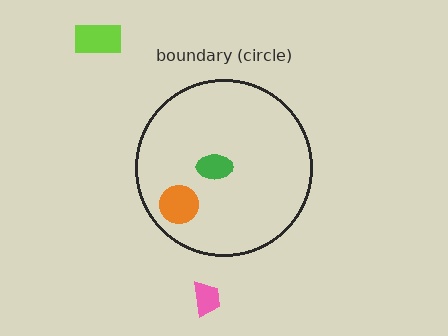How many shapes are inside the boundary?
2 inside, 2 outside.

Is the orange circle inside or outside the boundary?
Inside.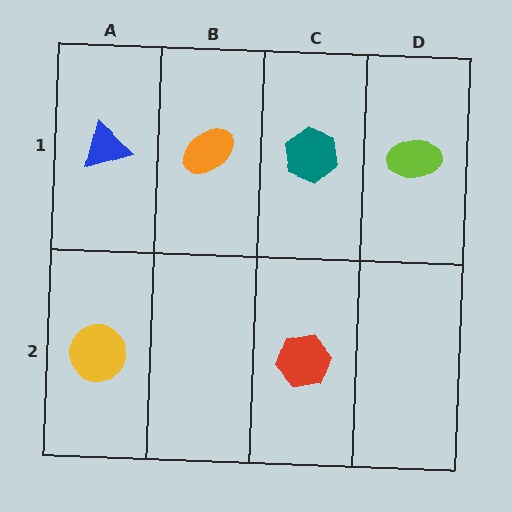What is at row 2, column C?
A red hexagon.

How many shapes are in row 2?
2 shapes.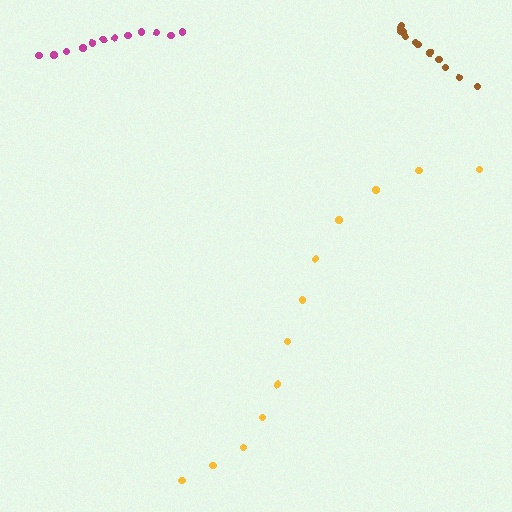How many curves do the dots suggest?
There are 3 distinct paths.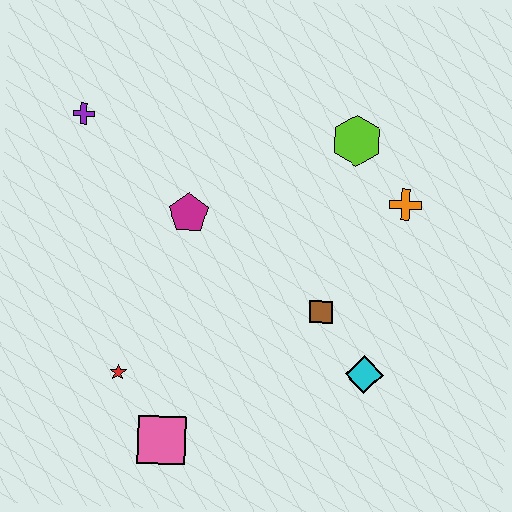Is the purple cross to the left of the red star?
Yes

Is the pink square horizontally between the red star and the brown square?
Yes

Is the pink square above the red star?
No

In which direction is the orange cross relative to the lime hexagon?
The orange cross is below the lime hexagon.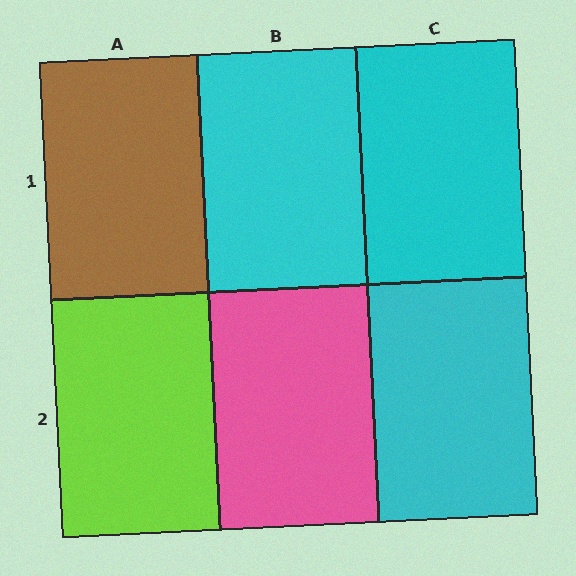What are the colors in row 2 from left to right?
Lime, pink, cyan.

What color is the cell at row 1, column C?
Cyan.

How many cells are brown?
1 cell is brown.